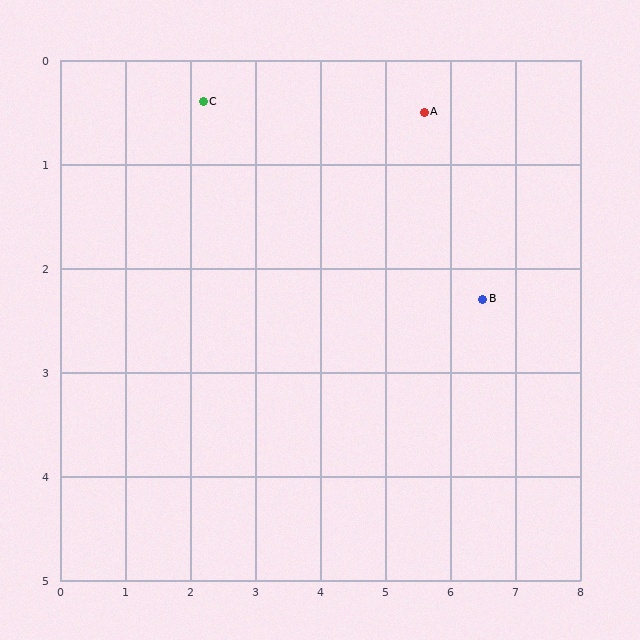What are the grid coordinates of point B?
Point B is at approximately (6.5, 2.3).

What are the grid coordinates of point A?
Point A is at approximately (5.6, 0.5).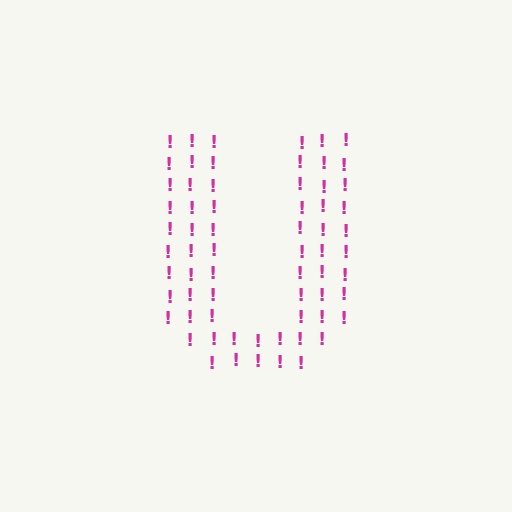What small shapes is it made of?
It is made of small exclamation marks.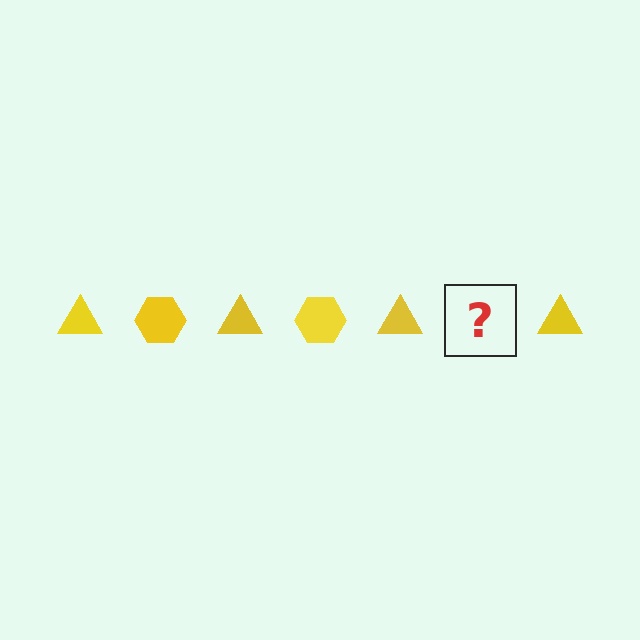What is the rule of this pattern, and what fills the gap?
The rule is that the pattern cycles through triangle, hexagon shapes in yellow. The gap should be filled with a yellow hexagon.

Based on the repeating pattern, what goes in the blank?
The blank should be a yellow hexagon.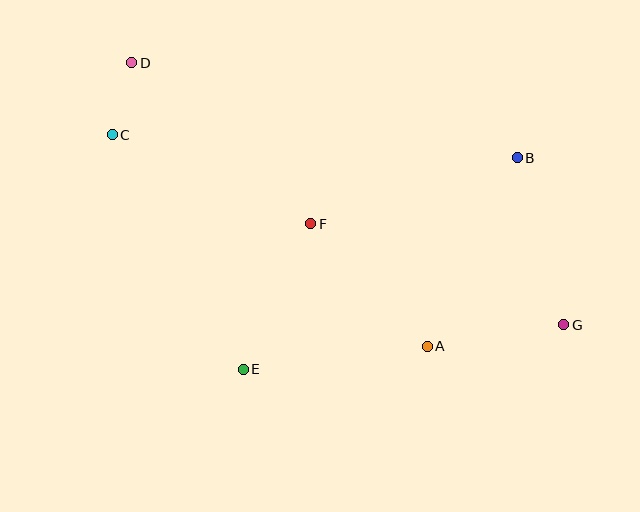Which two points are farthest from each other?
Points D and G are farthest from each other.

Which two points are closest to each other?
Points C and D are closest to each other.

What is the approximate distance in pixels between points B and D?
The distance between B and D is approximately 397 pixels.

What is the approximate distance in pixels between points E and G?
The distance between E and G is approximately 323 pixels.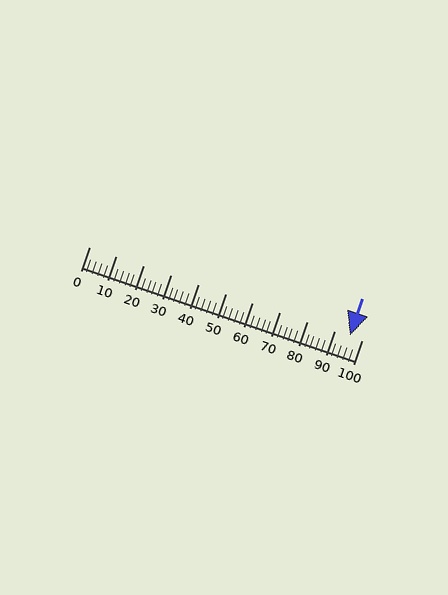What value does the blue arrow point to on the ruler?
The blue arrow points to approximately 96.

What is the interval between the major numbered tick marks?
The major tick marks are spaced 10 units apart.